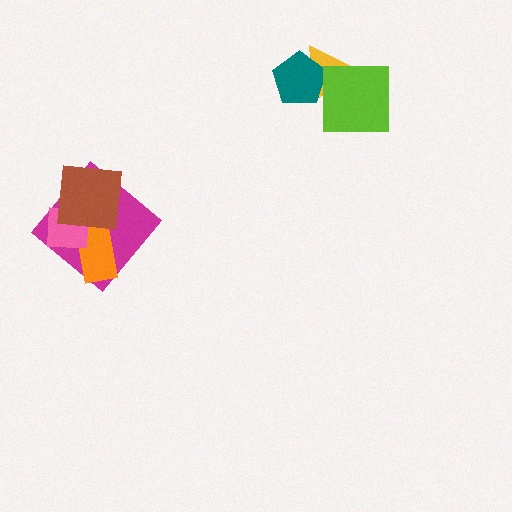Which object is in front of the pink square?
The brown square is in front of the pink square.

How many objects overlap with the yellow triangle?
2 objects overlap with the yellow triangle.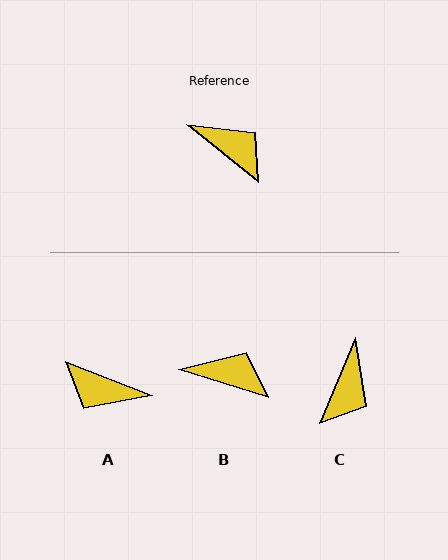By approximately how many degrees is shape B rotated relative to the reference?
Approximately 22 degrees counter-clockwise.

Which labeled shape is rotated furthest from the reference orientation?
A, about 162 degrees away.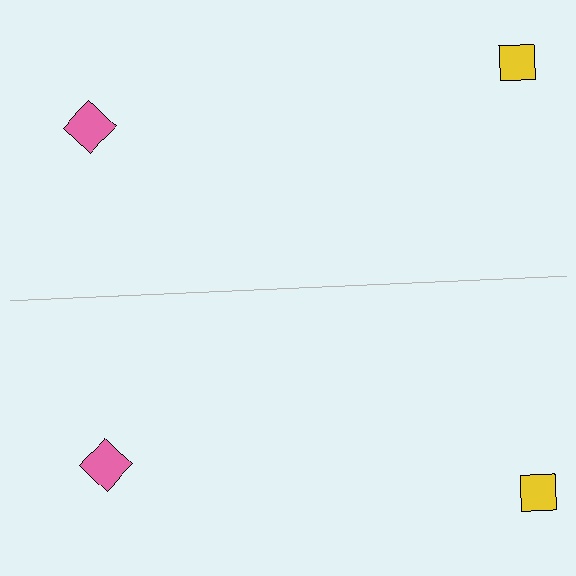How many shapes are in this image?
There are 4 shapes in this image.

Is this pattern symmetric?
Yes, this pattern has bilateral (reflection) symmetry.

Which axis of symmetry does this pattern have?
The pattern has a horizontal axis of symmetry running through the center of the image.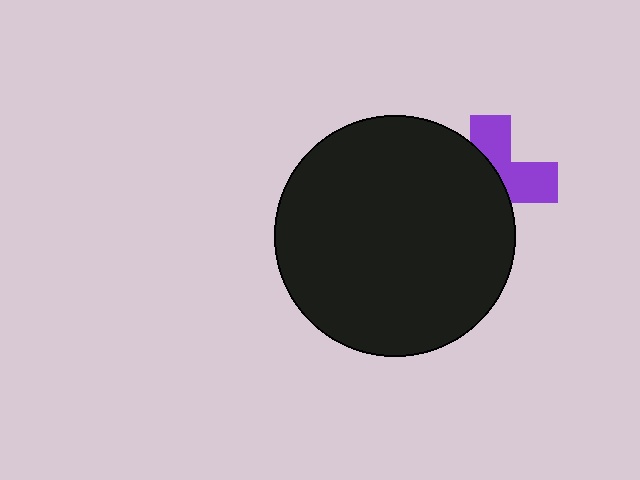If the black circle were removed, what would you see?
You would see the complete purple cross.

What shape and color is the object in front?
The object in front is a black circle.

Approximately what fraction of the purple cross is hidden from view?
Roughly 58% of the purple cross is hidden behind the black circle.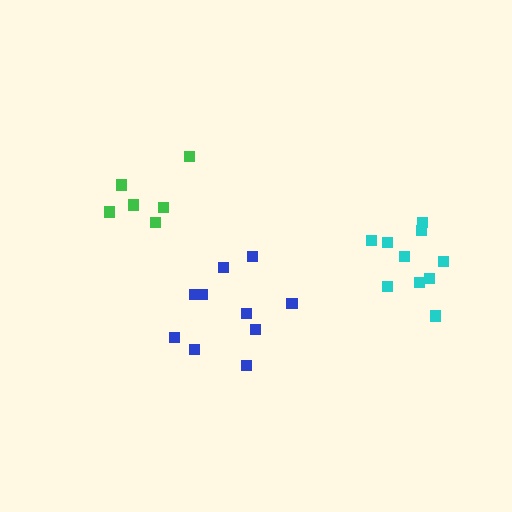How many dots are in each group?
Group 1: 7 dots, Group 2: 10 dots, Group 3: 10 dots (27 total).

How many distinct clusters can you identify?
There are 3 distinct clusters.